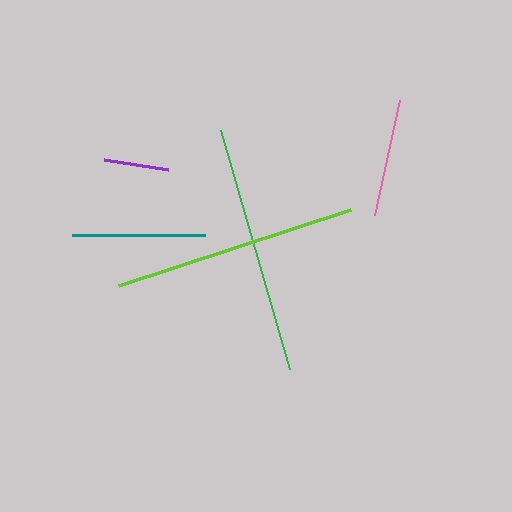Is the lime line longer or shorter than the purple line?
The lime line is longer than the purple line.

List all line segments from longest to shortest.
From longest to shortest: green, lime, teal, pink, purple.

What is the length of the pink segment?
The pink segment is approximately 117 pixels long.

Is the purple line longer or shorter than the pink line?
The pink line is longer than the purple line.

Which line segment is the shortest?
The purple line is the shortest at approximately 65 pixels.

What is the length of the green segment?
The green segment is approximately 249 pixels long.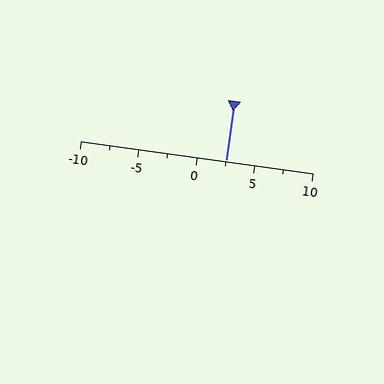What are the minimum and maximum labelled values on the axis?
The axis runs from -10 to 10.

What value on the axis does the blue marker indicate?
The marker indicates approximately 2.5.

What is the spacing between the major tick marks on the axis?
The major ticks are spaced 5 apart.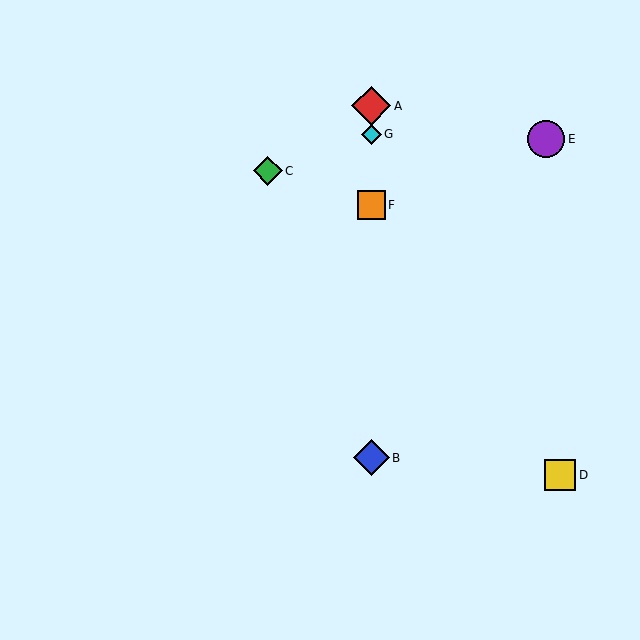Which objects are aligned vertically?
Objects A, B, F, G are aligned vertically.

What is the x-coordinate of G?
Object G is at x≈371.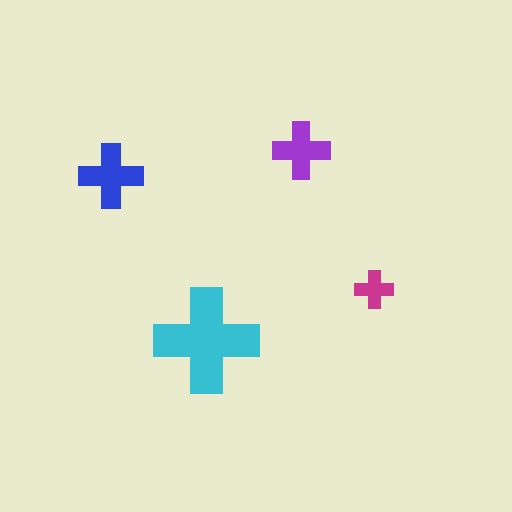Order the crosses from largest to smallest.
the cyan one, the blue one, the purple one, the magenta one.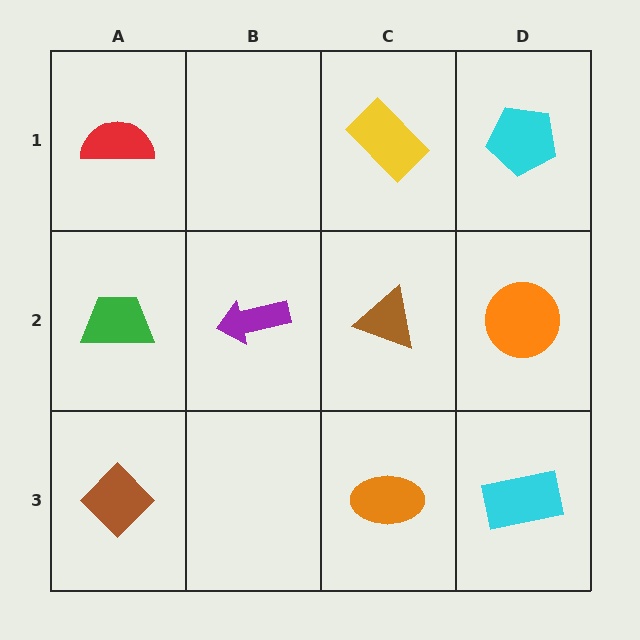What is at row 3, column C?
An orange ellipse.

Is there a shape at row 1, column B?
No, that cell is empty.